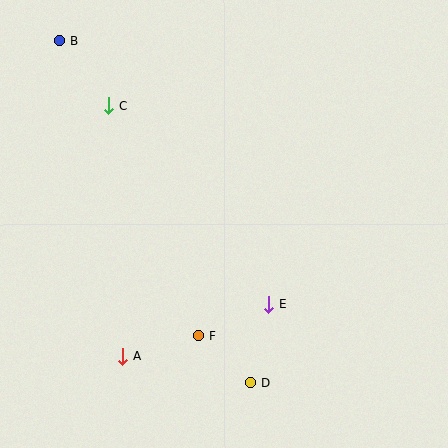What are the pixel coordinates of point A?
Point A is at (123, 357).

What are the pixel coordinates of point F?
Point F is at (199, 336).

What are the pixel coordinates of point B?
Point B is at (59, 41).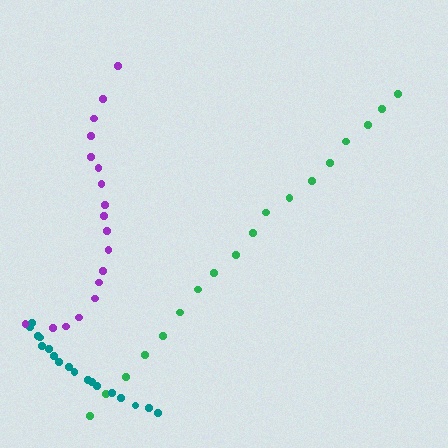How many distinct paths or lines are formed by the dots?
There are 3 distinct paths.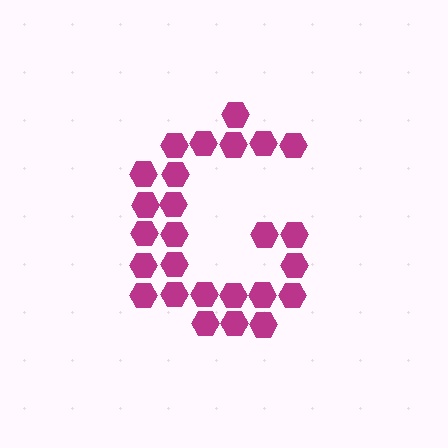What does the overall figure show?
The overall figure shows the letter G.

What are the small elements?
The small elements are hexagons.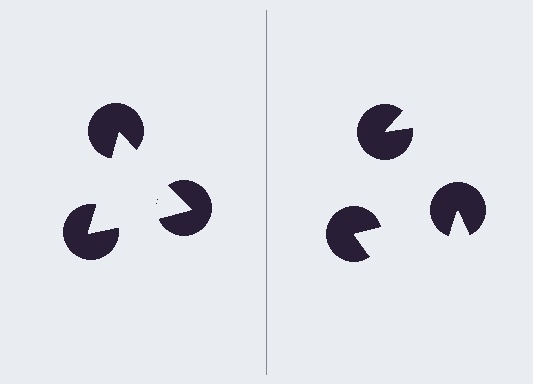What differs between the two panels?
The pac-man discs are positioned identically on both sides; only the wedge orientations differ. On the left they align to a triangle; on the right they are misaligned.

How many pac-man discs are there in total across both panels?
6 — 3 on each side.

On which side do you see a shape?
An illusory triangle appears on the left side. On the right side the wedge cuts are rotated, so no coherent shape forms.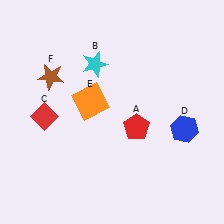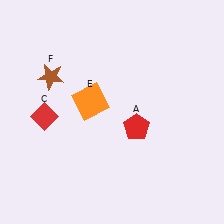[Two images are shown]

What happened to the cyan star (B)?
The cyan star (B) was removed in Image 2. It was in the top-left area of Image 1.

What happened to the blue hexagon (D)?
The blue hexagon (D) was removed in Image 2. It was in the bottom-right area of Image 1.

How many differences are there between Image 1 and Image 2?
There are 2 differences between the two images.